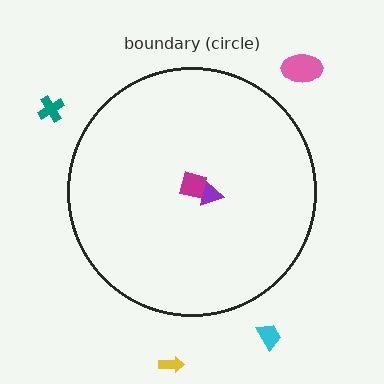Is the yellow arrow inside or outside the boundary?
Outside.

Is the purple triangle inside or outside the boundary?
Inside.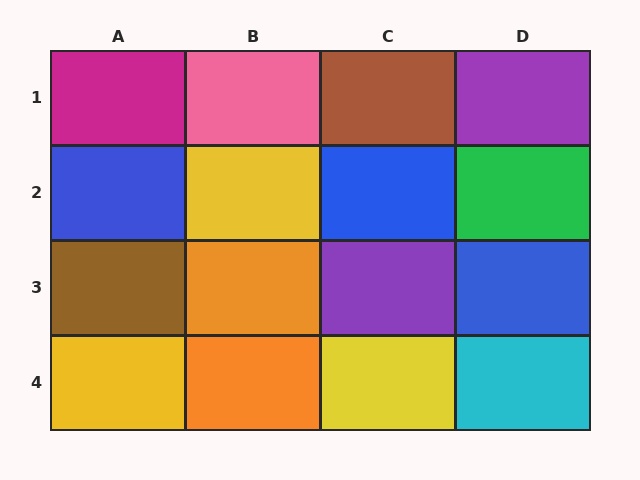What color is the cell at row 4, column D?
Cyan.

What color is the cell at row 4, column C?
Yellow.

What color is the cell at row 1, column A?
Magenta.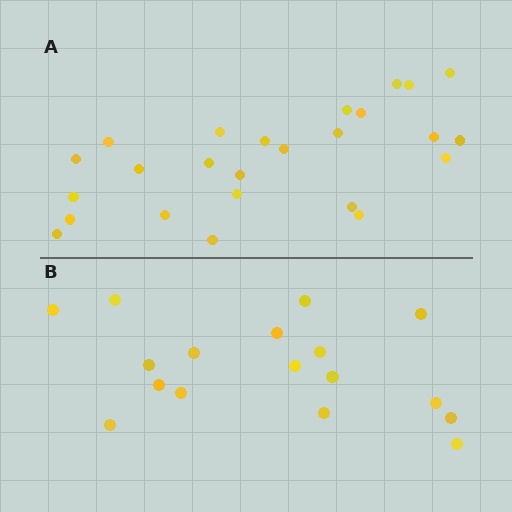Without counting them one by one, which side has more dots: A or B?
Region A (the top region) has more dots.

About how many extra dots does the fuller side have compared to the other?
Region A has roughly 8 or so more dots than region B.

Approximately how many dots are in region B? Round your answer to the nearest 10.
About 20 dots. (The exact count is 17, which rounds to 20.)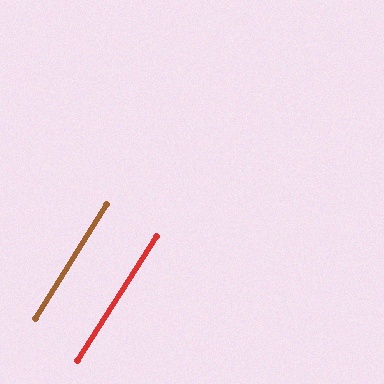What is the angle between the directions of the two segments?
Approximately 0 degrees.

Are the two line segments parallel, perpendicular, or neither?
Parallel — their directions differ by only 0.2°.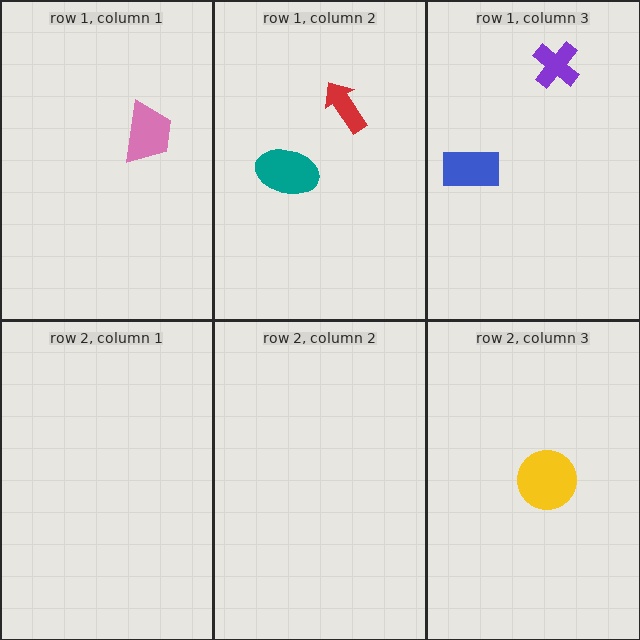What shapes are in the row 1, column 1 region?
The pink trapezoid.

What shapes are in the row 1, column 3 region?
The blue rectangle, the purple cross.